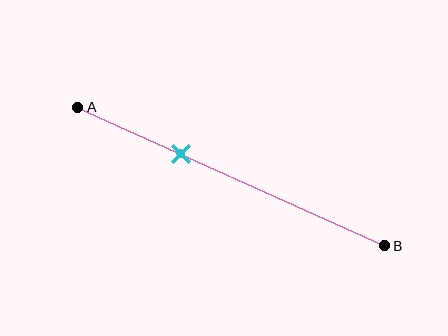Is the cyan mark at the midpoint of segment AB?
No, the mark is at about 35% from A, not at the 50% midpoint.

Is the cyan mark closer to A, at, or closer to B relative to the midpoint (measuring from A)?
The cyan mark is closer to point A than the midpoint of segment AB.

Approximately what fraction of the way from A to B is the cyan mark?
The cyan mark is approximately 35% of the way from A to B.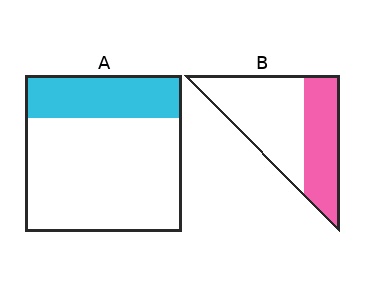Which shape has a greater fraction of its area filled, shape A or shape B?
Shape B.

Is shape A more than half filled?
No.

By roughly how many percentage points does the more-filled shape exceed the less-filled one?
By roughly 15 percentage points (B over A).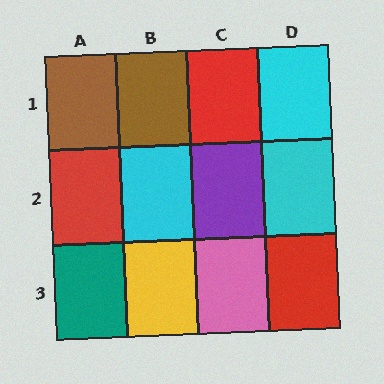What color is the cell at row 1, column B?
Brown.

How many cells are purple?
1 cell is purple.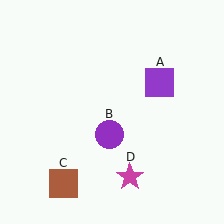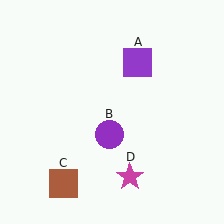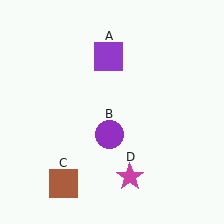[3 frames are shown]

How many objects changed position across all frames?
1 object changed position: purple square (object A).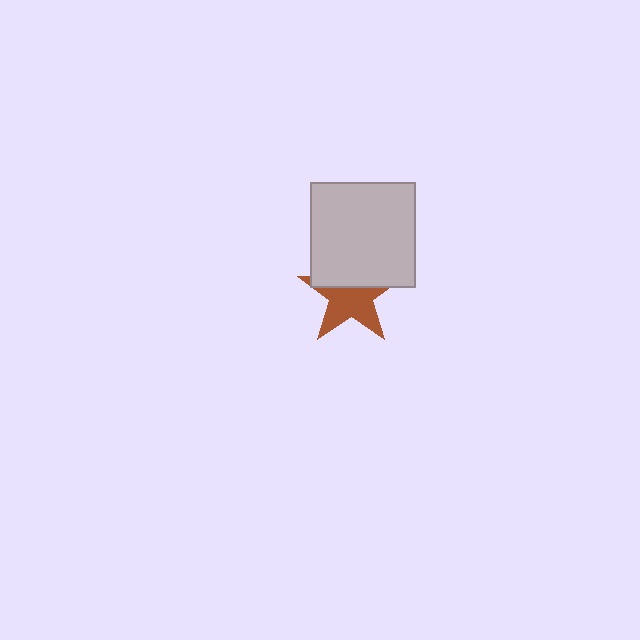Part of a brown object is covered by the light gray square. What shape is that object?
It is a star.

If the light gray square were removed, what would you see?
You would see the complete brown star.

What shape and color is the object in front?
The object in front is a light gray square.